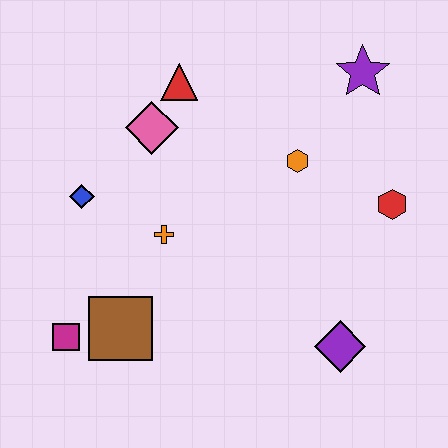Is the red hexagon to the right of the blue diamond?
Yes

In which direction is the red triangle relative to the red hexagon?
The red triangle is to the left of the red hexagon.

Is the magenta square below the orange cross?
Yes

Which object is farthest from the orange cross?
The purple star is farthest from the orange cross.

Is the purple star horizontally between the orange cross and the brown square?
No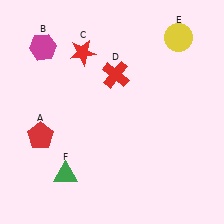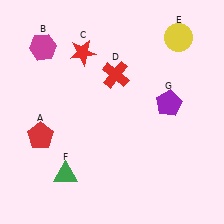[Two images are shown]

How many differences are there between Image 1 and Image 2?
There is 1 difference between the two images.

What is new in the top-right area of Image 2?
A purple pentagon (G) was added in the top-right area of Image 2.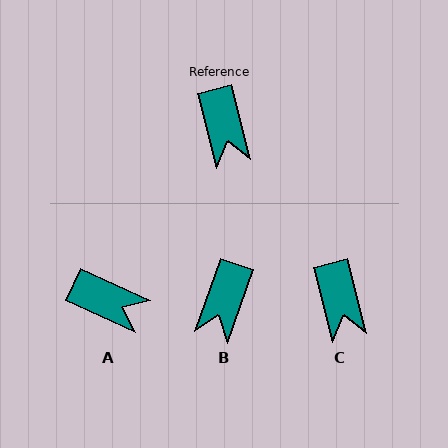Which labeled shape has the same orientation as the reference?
C.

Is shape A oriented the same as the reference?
No, it is off by about 51 degrees.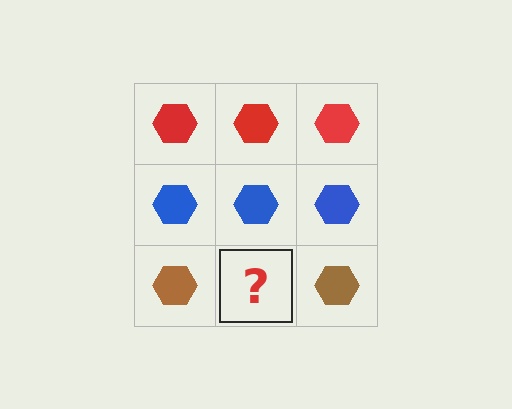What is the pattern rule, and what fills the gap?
The rule is that each row has a consistent color. The gap should be filled with a brown hexagon.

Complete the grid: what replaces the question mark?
The question mark should be replaced with a brown hexagon.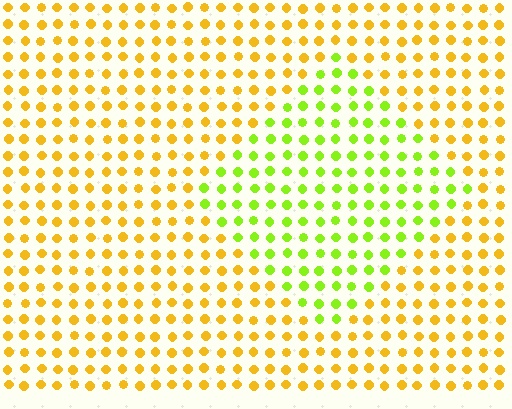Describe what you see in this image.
The image is filled with small yellow elements in a uniform arrangement. A diamond-shaped region is visible where the elements are tinted to a slightly different hue, forming a subtle color boundary.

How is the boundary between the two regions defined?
The boundary is defined purely by a slight shift in hue (about 46 degrees). Spacing, size, and orientation are identical on both sides.